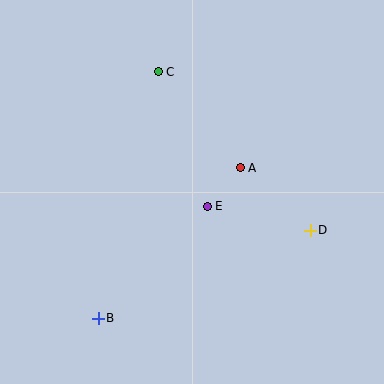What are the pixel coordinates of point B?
Point B is at (98, 318).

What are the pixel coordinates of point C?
Point C is at (158, 72).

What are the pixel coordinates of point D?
Point D is at (310, 230).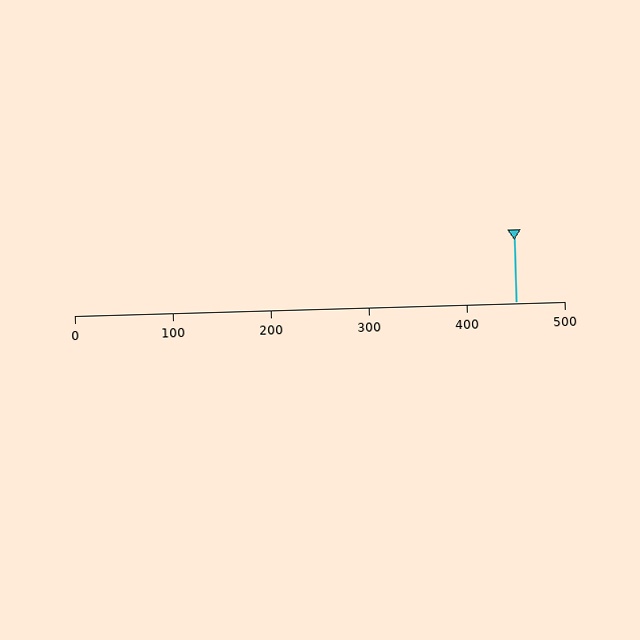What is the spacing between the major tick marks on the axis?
The major ticks are spaced 100 apart.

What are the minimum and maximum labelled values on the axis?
The axis runs from 0 to 500.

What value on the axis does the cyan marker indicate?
The marker indicates approximately 450.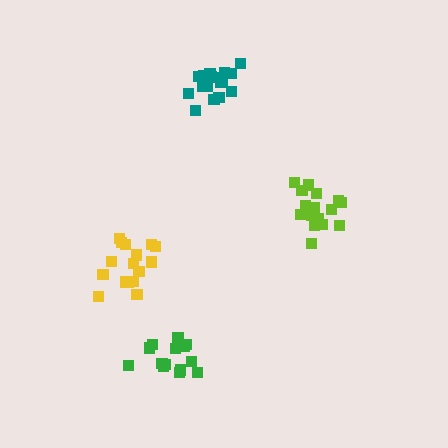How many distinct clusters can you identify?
There are 4 distinct clusters.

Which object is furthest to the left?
The yellow cluster is leftmost.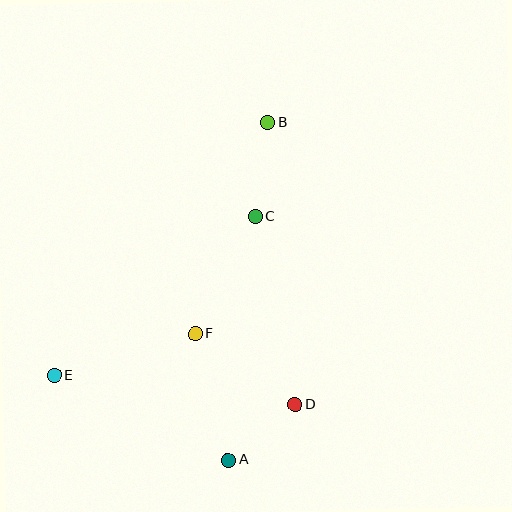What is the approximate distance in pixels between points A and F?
The distance between A and F is approximately 130 pixels.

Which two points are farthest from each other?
Points A and B are farthest from each other.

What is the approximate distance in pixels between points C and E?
The distance between C and E is approximately 257 pixels.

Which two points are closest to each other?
Points A and D are closest to each other.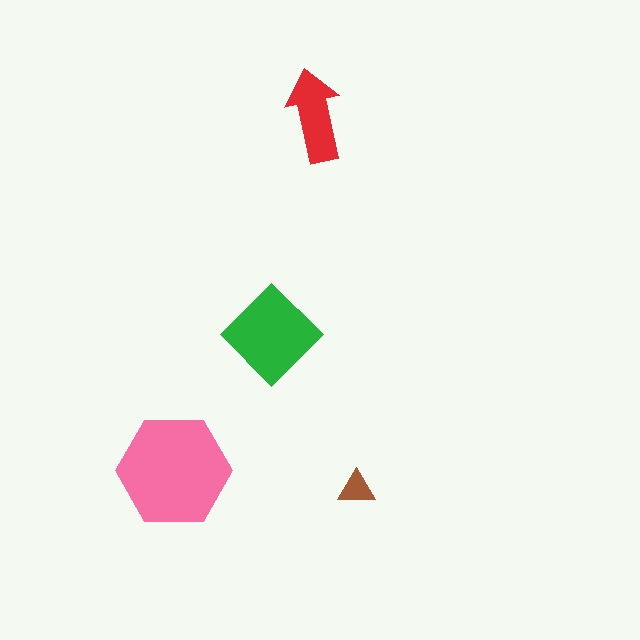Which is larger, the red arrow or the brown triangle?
The red arrow.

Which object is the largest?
The pink hexagon.